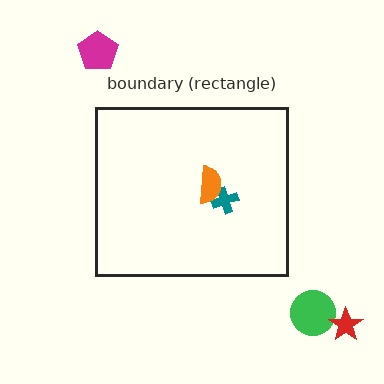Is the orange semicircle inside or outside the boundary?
Inside.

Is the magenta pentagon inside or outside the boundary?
Outside.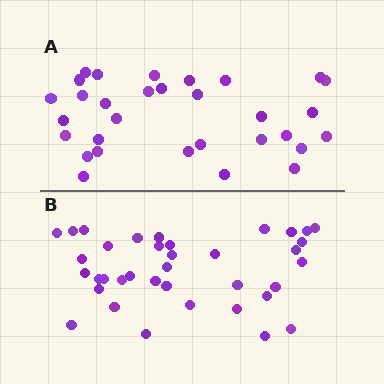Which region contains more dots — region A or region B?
Region B (the bottom region) has more dots.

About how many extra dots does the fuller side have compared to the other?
Region B has about 6 more dots than region A.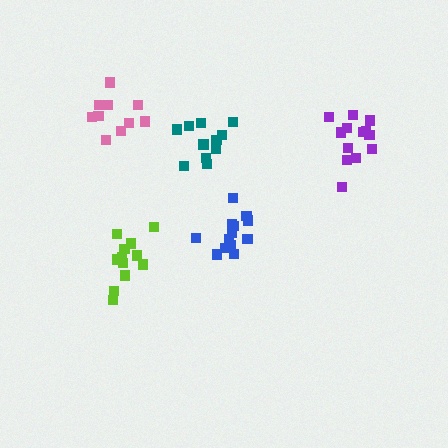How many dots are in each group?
Group 1: 11 dots, Group 2: 12 dots, Group 3: 13 dots, Group 4: 13 dots, Group 5: 10 dots (59 total).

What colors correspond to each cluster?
The clusters are colored: teal, lime, blue, purple, pink.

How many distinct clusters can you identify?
There are 5 distinct clusters.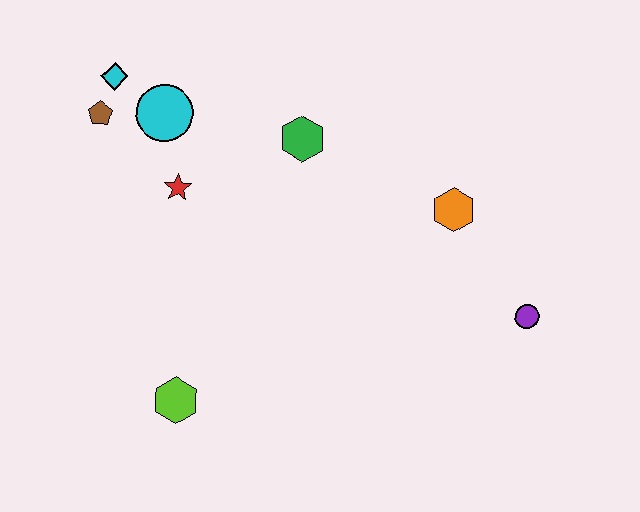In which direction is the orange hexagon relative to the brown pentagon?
The orange hexagon is to the right of the brown pentagon.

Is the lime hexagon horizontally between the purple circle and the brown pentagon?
Yes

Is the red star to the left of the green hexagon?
Yes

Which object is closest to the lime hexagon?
The red star is closest to the lime hexagon.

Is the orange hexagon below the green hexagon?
Yes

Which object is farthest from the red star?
The purple circle is farthest from the red star.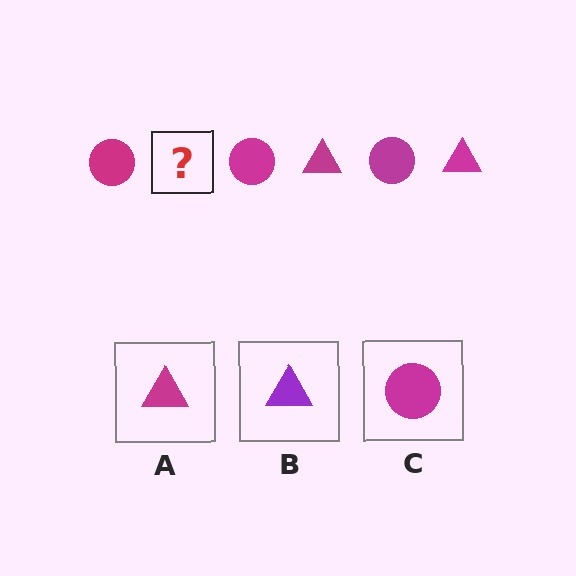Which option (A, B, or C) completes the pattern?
A.